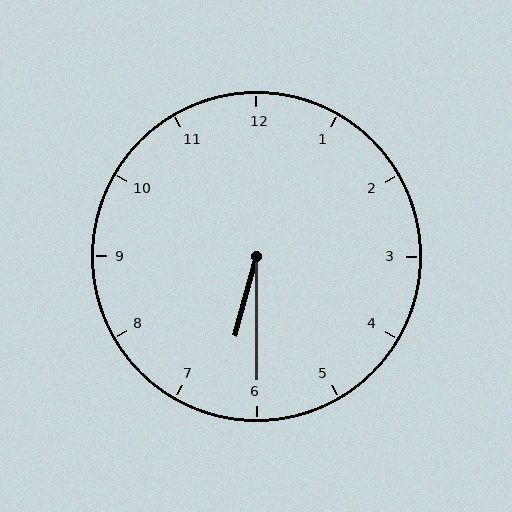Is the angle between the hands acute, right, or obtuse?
It is acute.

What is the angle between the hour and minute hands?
Approximately 15 degrees.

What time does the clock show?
6:30.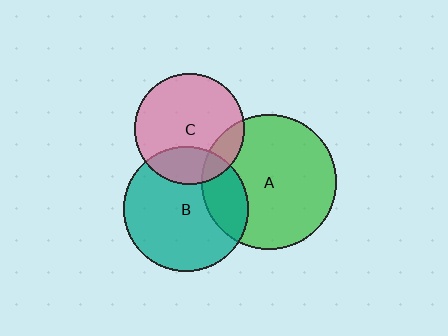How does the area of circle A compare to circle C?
Approximately 1.5 times.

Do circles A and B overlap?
Yes.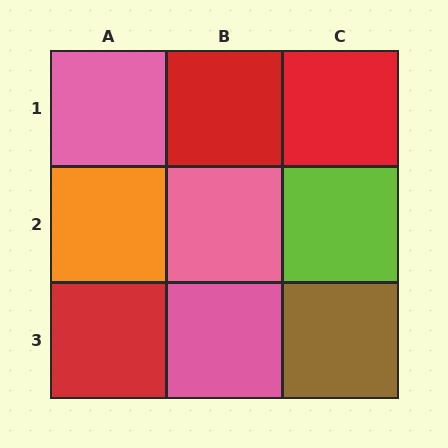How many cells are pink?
3 cells are pink.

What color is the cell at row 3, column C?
Brown.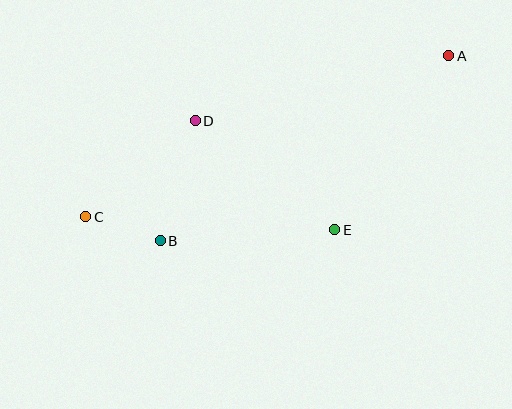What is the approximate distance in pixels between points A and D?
The distance between A and D is approximately 262 pixels.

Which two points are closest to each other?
Points B and C are closest to each other.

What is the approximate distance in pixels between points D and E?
The distance between D and E is approximately 177 pixels.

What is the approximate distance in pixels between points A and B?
The distance between A and B is approximately 343 pixels.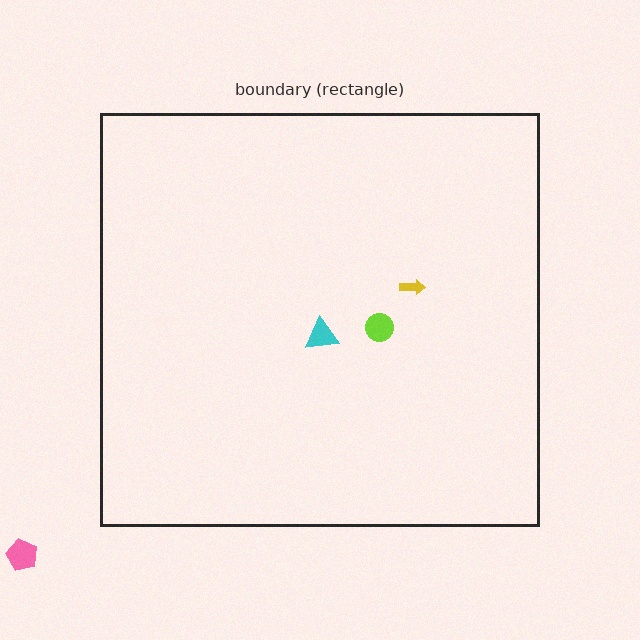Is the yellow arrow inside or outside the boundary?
Inside.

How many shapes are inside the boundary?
3 inside, 1 outside.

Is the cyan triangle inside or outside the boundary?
Inside.